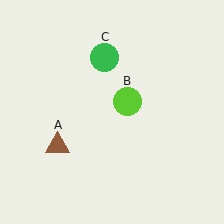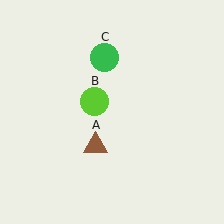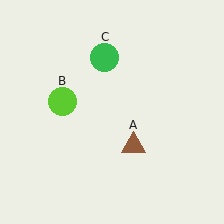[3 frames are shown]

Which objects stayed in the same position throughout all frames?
Green circle (object C) remained stationary.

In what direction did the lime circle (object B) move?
The lime circle (object B) moved left.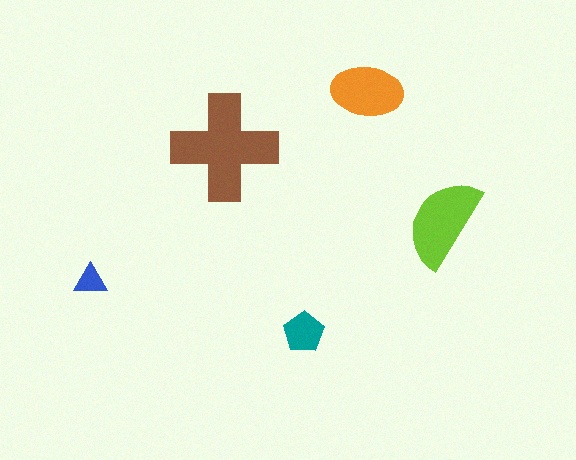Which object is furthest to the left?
The blue triangle is leftmost.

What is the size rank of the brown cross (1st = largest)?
1st.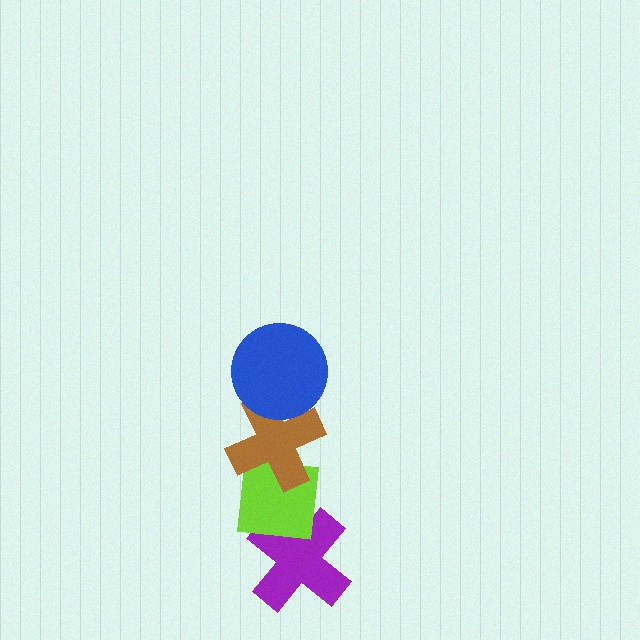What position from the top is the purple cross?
The purple cross is 4th from the top.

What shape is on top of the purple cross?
The lime square is on top of the purple cross.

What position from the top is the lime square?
The lime square is 3rd from the top.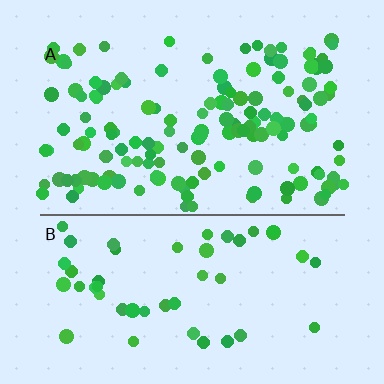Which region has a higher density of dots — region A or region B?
A (the top).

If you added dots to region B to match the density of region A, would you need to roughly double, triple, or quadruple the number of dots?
Approximately triple.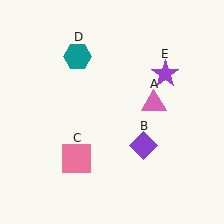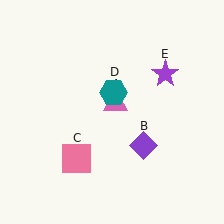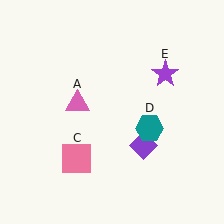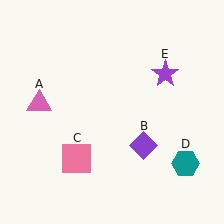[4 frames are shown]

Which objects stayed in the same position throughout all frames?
Purple diamond (object B) and pink square (object C) and purple star (object E) remained stationary.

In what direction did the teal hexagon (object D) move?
The teal hexagon (object D) moved down and to the right.